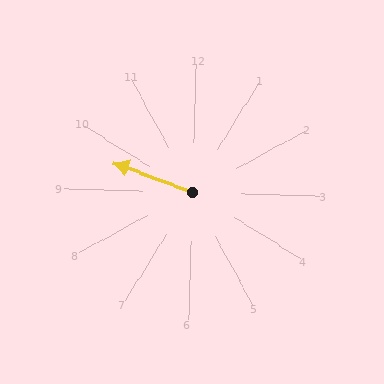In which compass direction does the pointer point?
West.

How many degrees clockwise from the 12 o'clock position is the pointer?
Approximately 289 degrees.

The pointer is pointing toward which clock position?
Roughly 10 o'clock.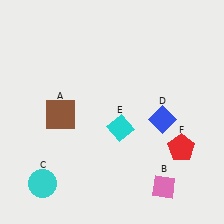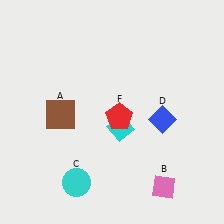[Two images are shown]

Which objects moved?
The objects that moved are: the cyan circle (C), the red pentagon (F).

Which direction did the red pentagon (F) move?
The red pentagon (F) moved left.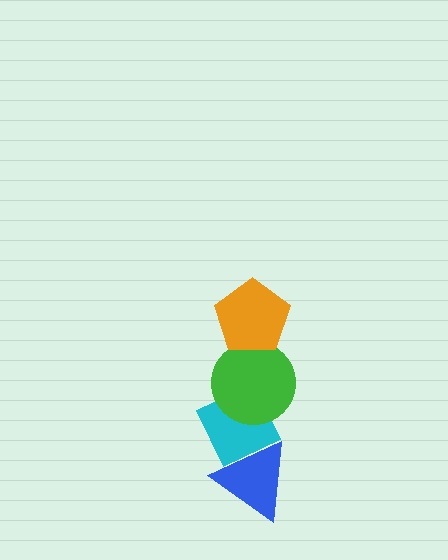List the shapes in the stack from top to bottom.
From top to bottom: the orange pentagon, the green circle, the cyan diamond, the blue triangle.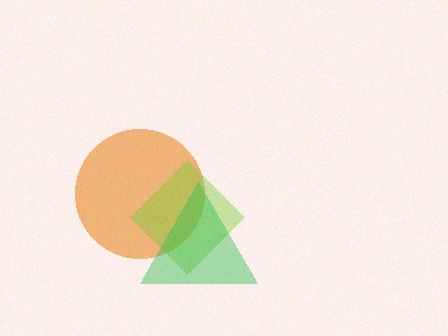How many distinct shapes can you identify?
There are 3 distinct shapes: an orange circle, a lime diamond, a green triangle.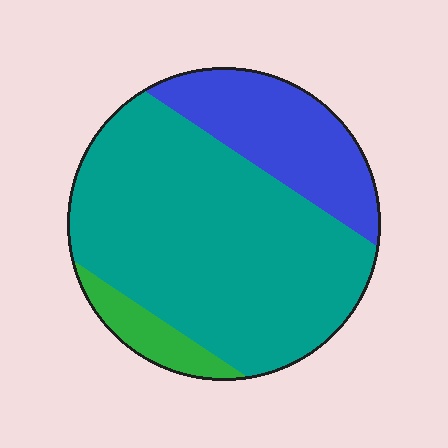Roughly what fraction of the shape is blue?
Blue takes up about one quarter (1/4) of the shape.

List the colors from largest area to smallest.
From largest to smallest: teal, blue, green.